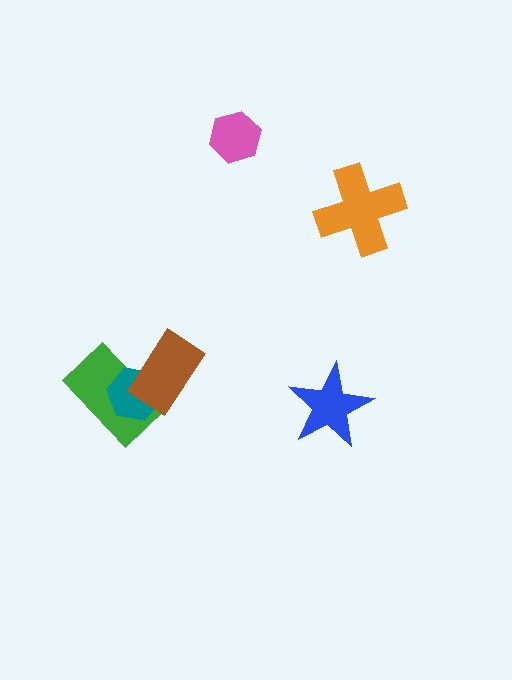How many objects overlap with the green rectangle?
2 objects overlap with the green rectangle.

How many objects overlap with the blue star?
0 objects overlap with the blue star.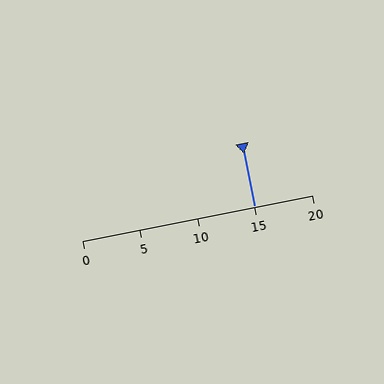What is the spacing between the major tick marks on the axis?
The major ticks are spaced 5 apart.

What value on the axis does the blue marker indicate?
The marker indicates approximately 15.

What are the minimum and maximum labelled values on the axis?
The axis runs from 0 to 20.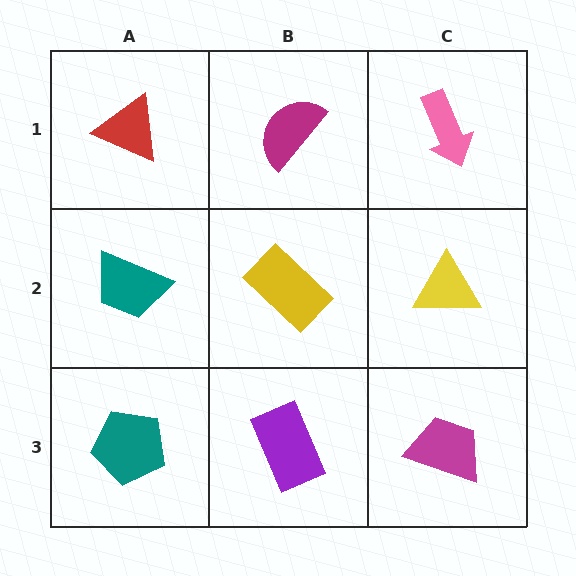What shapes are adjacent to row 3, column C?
A yellow triangle (row 2, column C), a purple rectangle (row 3, column B).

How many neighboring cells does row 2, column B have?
4.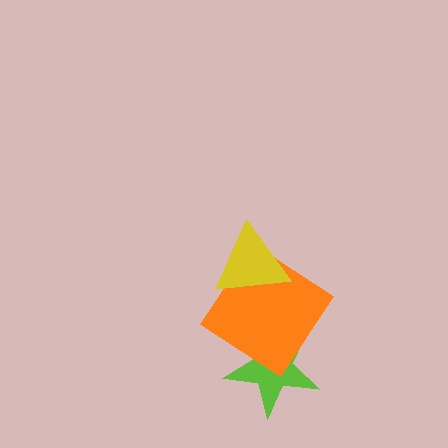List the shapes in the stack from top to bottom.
From top to bottom: the yellow triangle, the orange diamond, the lime star.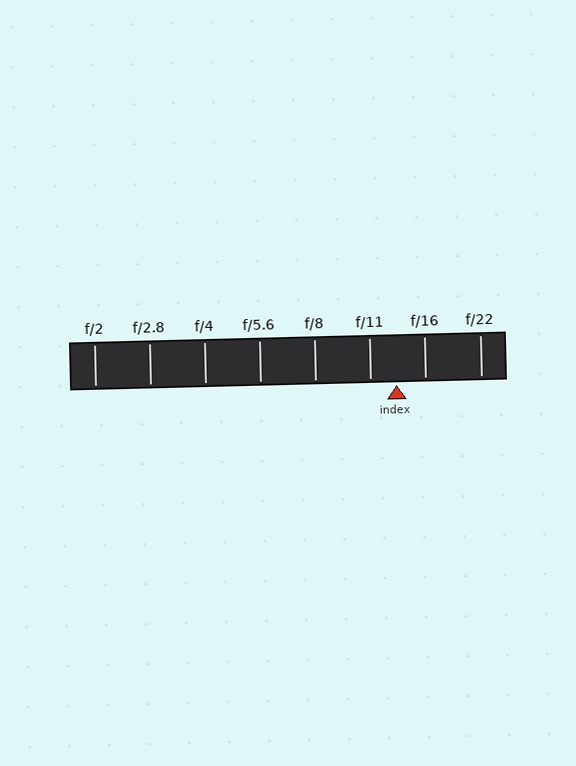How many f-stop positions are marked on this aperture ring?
There are 8 f-stop positions marked.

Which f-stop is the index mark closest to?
The index mark is closest to f/11.